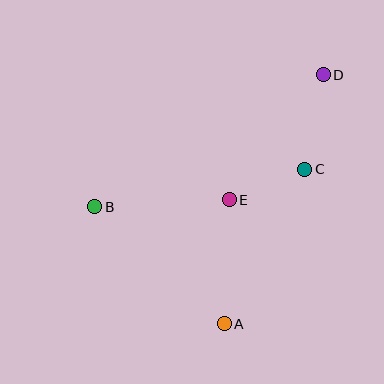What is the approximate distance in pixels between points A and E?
The distance between A and E is approximately 124 pixels.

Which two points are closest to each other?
Points C and E are closest to each other.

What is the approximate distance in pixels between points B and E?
The distance between B and E is approximately 135 pixels.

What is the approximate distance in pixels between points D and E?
The distance between D and E is approximately 157 pixels.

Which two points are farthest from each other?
Points A and D are farthest from each other.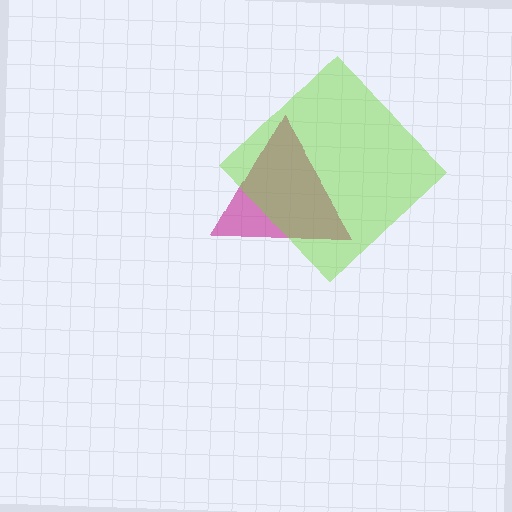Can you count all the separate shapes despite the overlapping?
Yes, there are 2 separate shapes.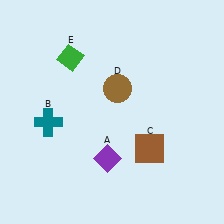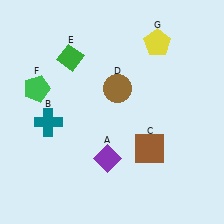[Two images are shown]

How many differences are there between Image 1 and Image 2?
There are 2 differences between the two images.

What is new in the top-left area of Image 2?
A green pentagon (F) was added in the top-left area of Image 2.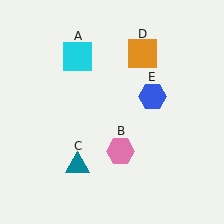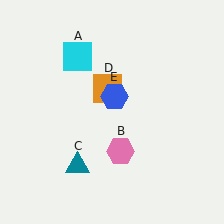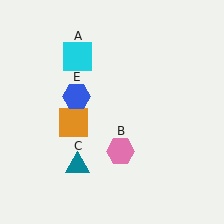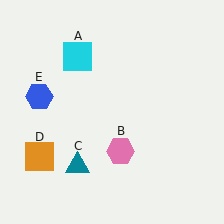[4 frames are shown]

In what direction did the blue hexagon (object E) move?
The blue hexagon (object E) moved left.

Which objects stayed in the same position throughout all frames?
Cyan square (object A) and pink hexagon (object B) and teal triangle (object C) remained stationary.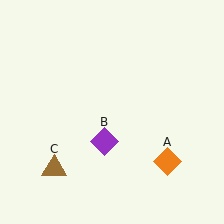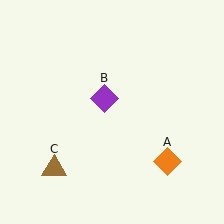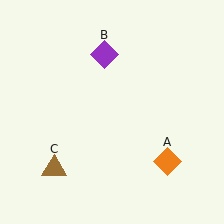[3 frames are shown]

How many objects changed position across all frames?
1 object changed position: purple diamond (object B).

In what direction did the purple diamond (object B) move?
The purple diamond (object B) moved up.